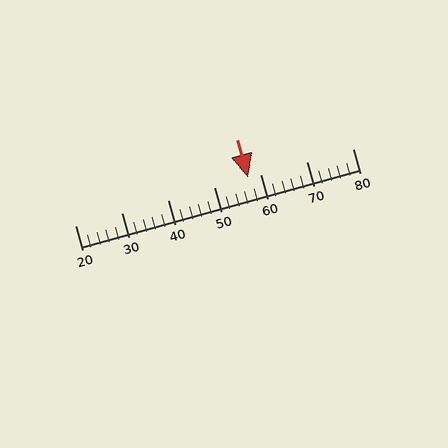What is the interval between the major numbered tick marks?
The major tick marks are spaced 10 units apart.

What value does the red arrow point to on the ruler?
The red arrow points to approximately 57.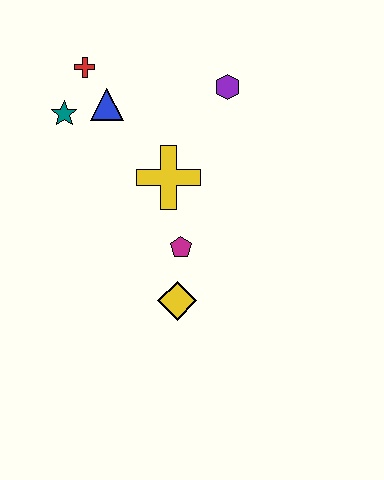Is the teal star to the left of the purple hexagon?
Yes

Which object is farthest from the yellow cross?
The red cross is farthest from the yellow cross.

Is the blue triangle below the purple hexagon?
Yes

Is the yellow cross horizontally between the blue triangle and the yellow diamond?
Yes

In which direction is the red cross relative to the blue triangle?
The red cross is above the blue triangle.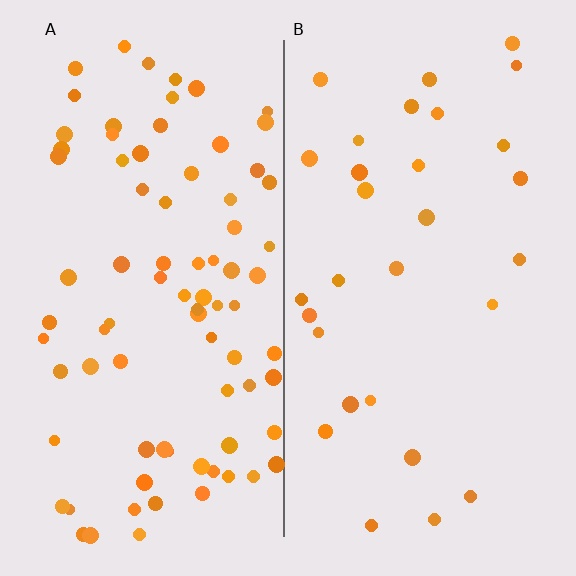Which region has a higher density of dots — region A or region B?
A (the left).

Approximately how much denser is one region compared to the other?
Approximately 2.7× — region A over region B.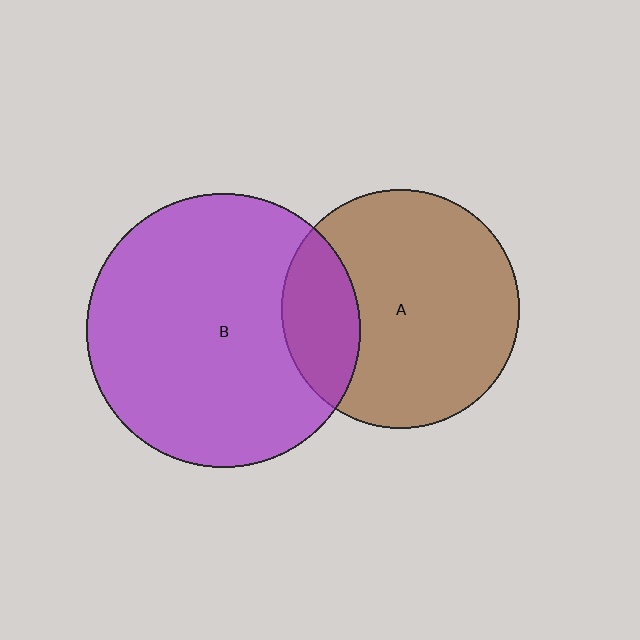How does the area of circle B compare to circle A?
Approximately 1.3 times.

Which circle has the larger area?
Circle B (purple).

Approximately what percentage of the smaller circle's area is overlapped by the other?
Approximately 20%.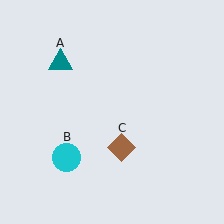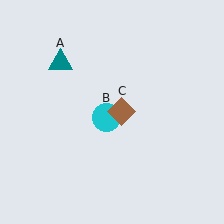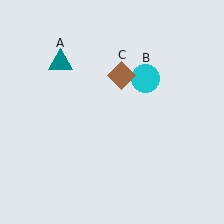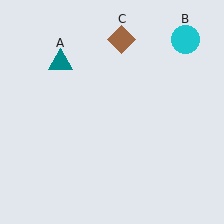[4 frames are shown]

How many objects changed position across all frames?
2 objects changed position: cyan circle (object B), brown diamond (object C).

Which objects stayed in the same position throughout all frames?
Teal triangle (object A) remained stationary.